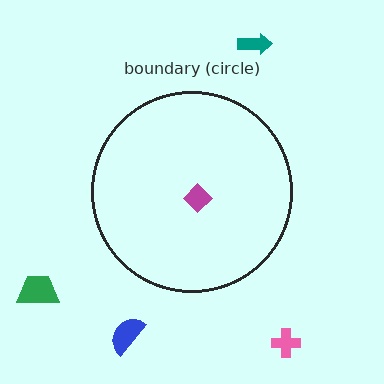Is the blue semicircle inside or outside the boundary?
Outside.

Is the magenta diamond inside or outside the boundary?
Inside.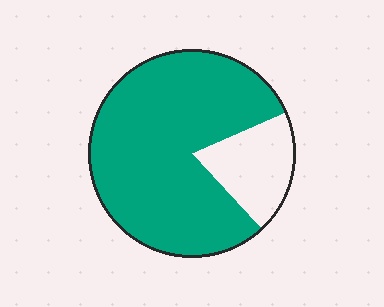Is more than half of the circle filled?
Yes.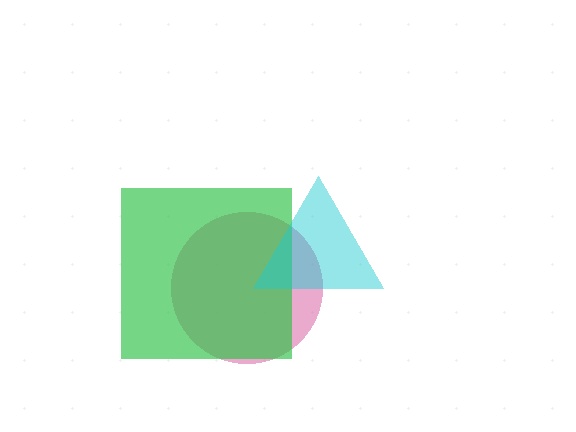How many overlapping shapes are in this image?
There are 3 overlapping shapes in the image.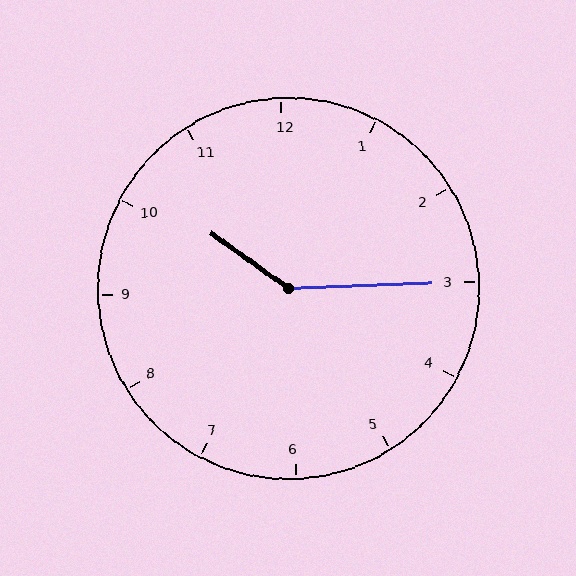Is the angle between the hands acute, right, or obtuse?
It is obtuse.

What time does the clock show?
10:15.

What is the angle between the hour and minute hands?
Approximately 142 degrees.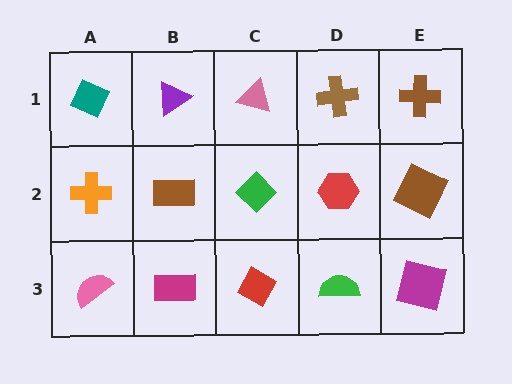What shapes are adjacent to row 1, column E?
A brown square (row 2, column E), a brown cross (row 1, column D).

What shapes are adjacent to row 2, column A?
A teal diamond (row 1, column A), a pink semicircle (row 3, column A), a brown rectangle (row 2, column B).